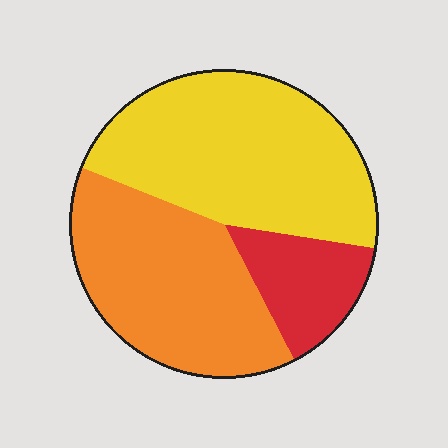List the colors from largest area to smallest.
From largest to smallest: yellow, orange, red.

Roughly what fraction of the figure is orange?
Orange covers 39% of the figure.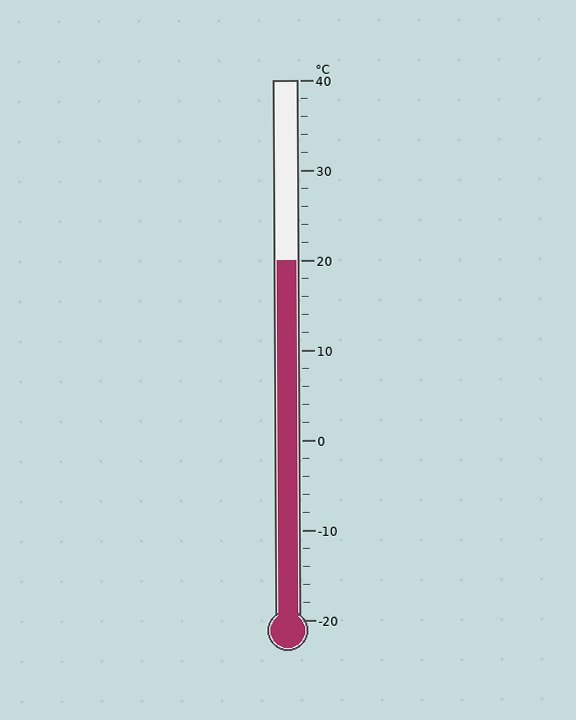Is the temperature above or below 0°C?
The temperature is above 0°C.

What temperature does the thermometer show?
The thermometer shows approximately 20°C.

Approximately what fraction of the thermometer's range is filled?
The thermometer is filled to approximately 65% of its range.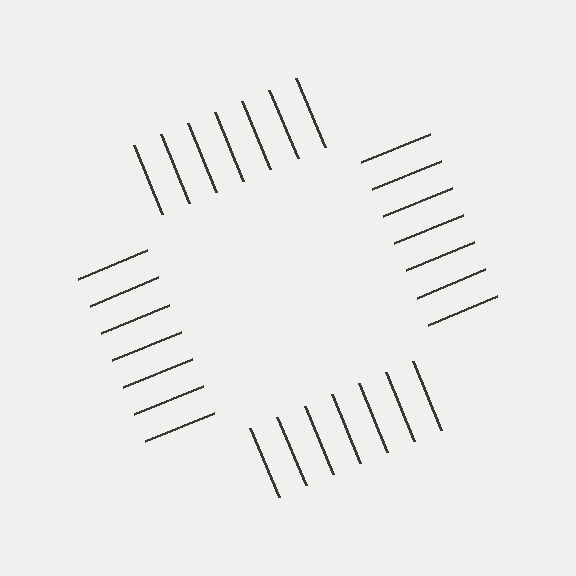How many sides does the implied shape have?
4 sides — the line-ends trace a square.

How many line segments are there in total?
28 — 7 along each of the 4 edges.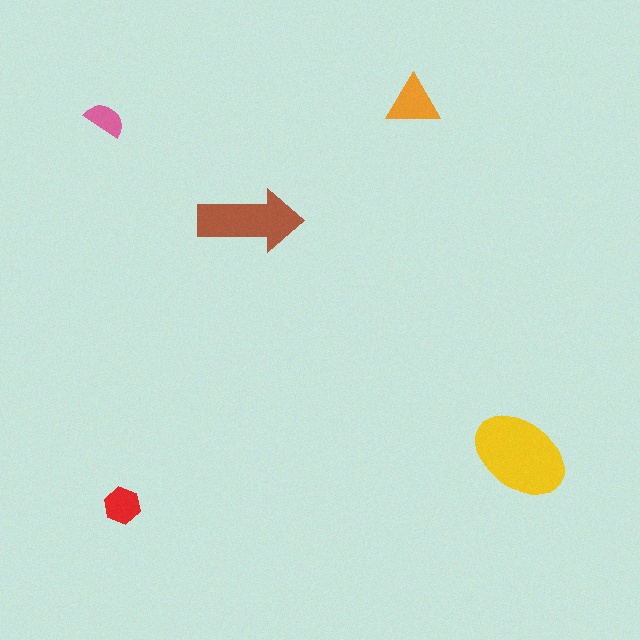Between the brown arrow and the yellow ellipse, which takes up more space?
The yellow ellipse.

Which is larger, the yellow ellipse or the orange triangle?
The yellow ellipse.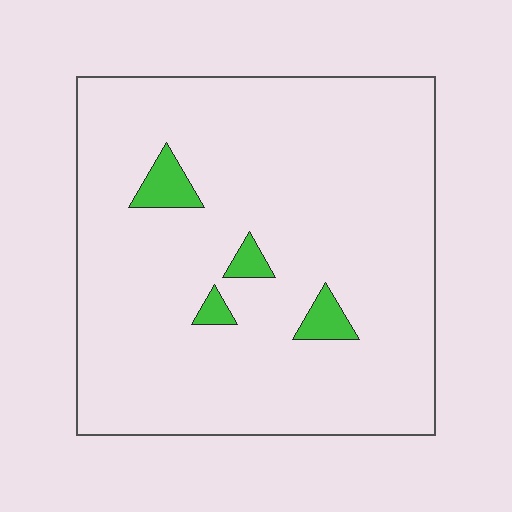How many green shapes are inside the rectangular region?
4.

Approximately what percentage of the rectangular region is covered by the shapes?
Approximately 5%.